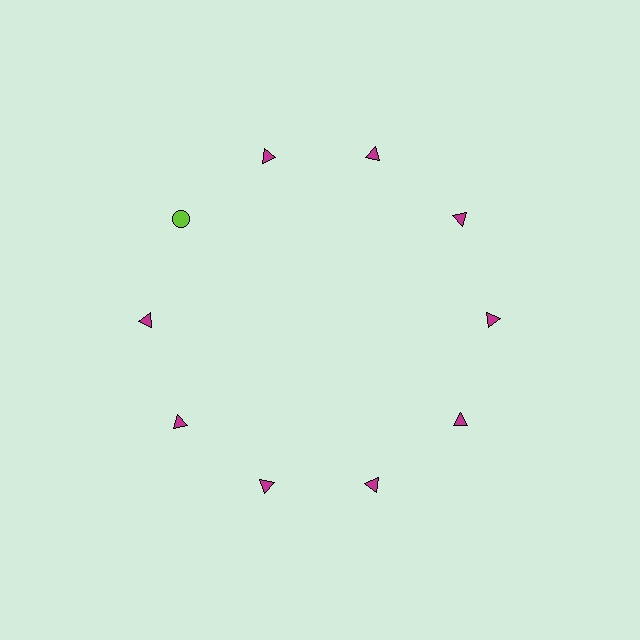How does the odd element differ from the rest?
It differs in both color (lime instead of magenta) and shape (circle instead of triangle).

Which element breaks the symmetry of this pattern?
The lime circle at roughly the 10 o'clock position breaks the symmetry. All other shapes are magenta triangles.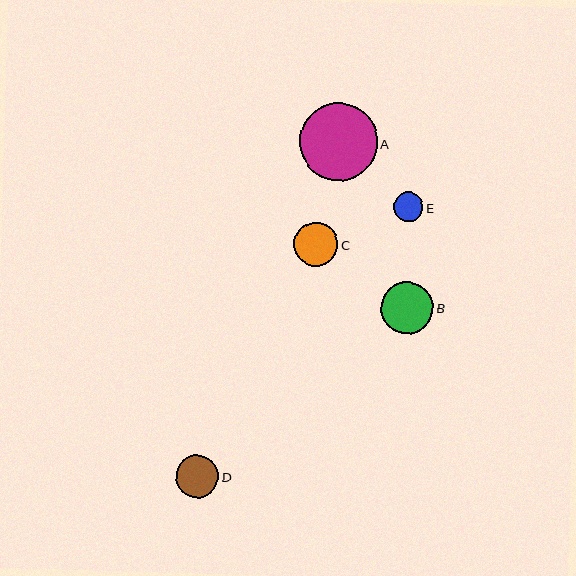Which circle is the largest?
Circle A is the largest with a size of approximately 78 pixels.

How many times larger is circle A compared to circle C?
Circle A is approximately 1.8 times the size of circle C.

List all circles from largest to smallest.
From largest to smallest: A, B, C, D, E.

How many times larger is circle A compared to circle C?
Circle A is approximately 1.8 times the size of circle C.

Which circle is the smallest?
Circle E is the smallest with a size of approximately 29 pixels.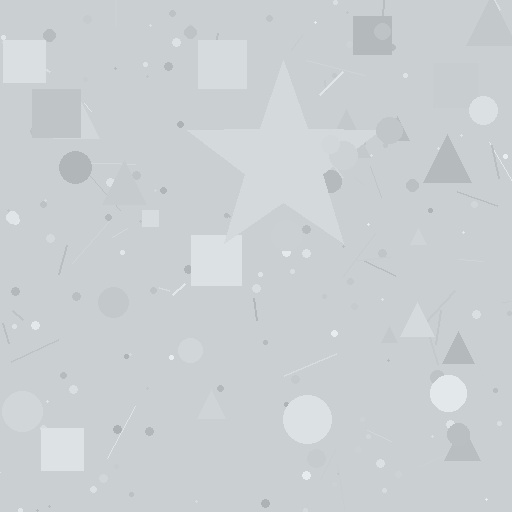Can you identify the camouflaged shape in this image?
The camouflaged shape is a star.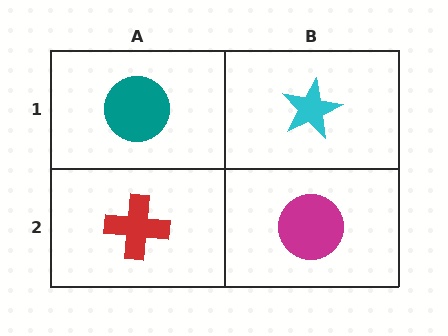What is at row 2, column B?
A magenta circle.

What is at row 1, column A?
A teal circle.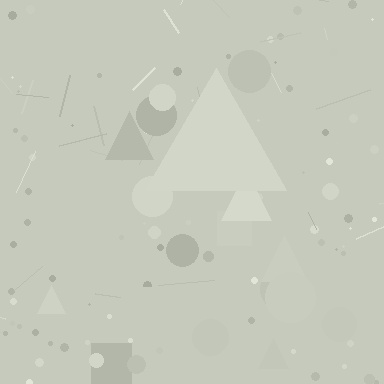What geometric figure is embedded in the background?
A triangle is embedded in the background.